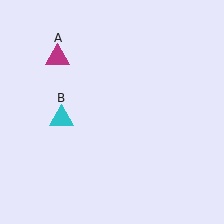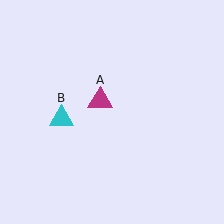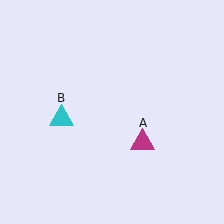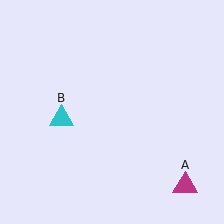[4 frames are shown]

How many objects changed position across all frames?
1 object changed position: magenta triangle (object A).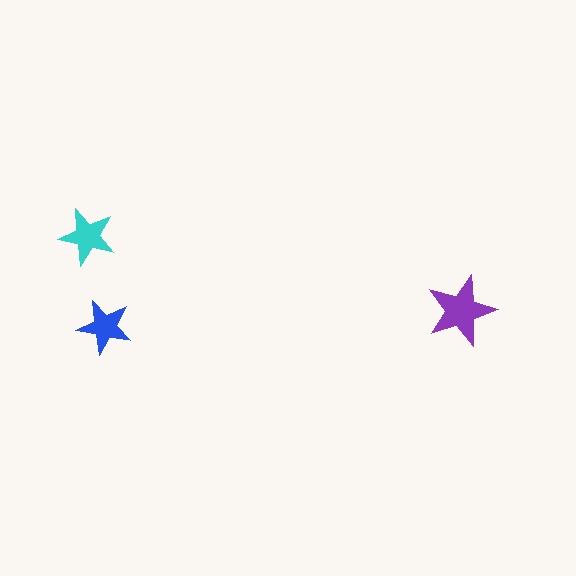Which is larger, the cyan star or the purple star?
The purple one.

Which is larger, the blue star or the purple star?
The purple one.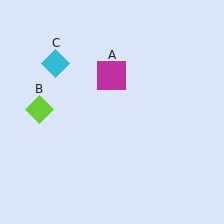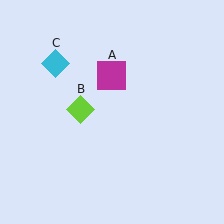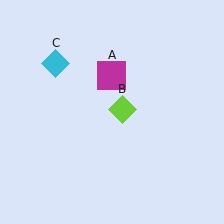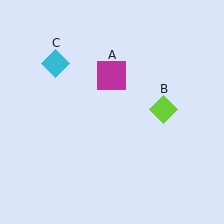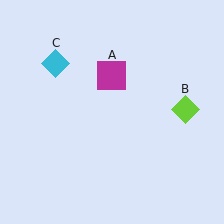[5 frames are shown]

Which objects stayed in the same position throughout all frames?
Magenta square (object A) and cyan diamond (object C) remained stationary.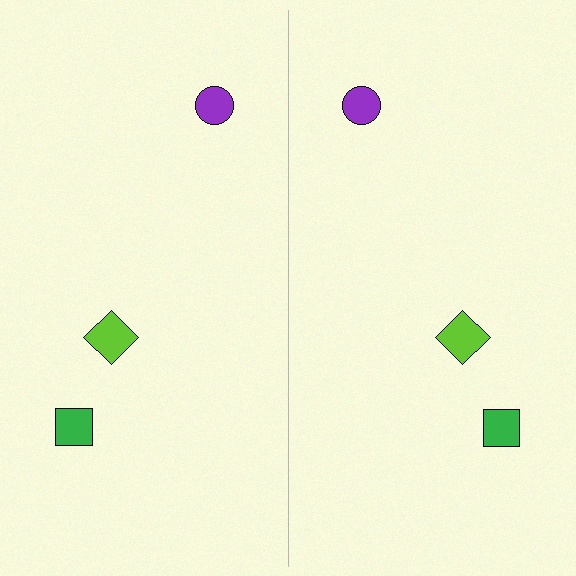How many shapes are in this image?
There are 6 shapes in this image.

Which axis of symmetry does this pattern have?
The pattern has a vertical axis of symmetry running through the center of the image.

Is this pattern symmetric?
Yes, this pattern has bilateral (reflection) symmetry.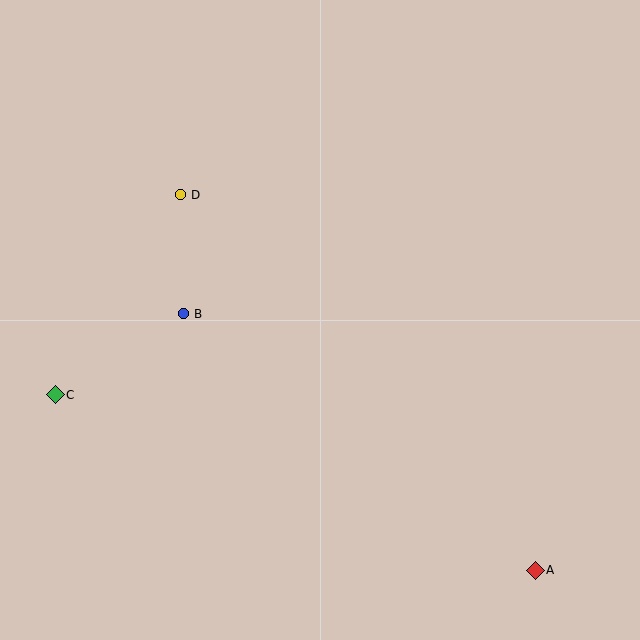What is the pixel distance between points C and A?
The distance between C and A is 511 pixels.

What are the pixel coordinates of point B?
Point B is at (183, 314).